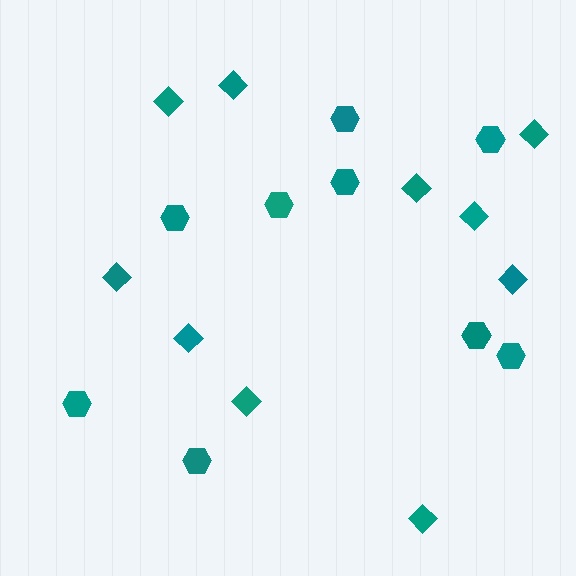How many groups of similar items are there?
There are 2 groups: one group of diamonds (10) and one group of hexagons (9).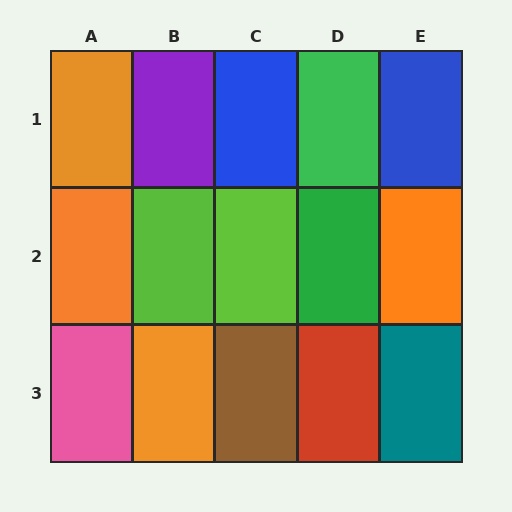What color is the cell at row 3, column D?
Red.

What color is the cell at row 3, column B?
Orange.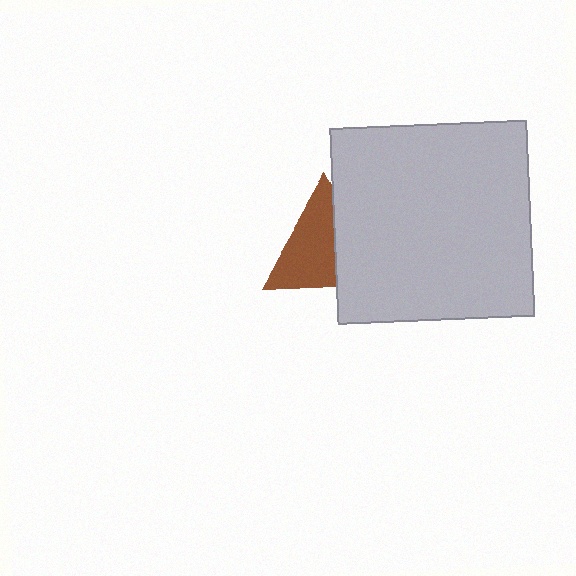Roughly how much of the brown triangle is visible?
About half of it is visible (roughly 60%).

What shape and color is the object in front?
The object in front is a light gray square.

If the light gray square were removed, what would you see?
You would see the complete brown triangle.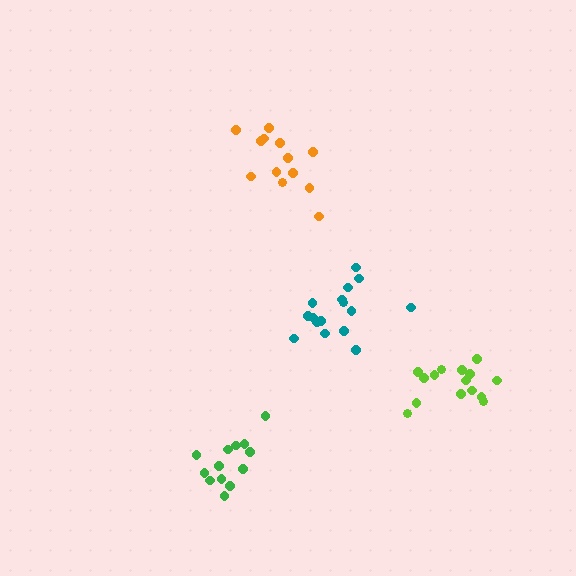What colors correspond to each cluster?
The clusters are colored: orange, lime, green, teal.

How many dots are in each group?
Group 1: 13 dots, Group 2: 15 dots, Group 3: 13 dots, Group 4: 16 dots (57 total).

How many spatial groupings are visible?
There are 4 spatial groupings.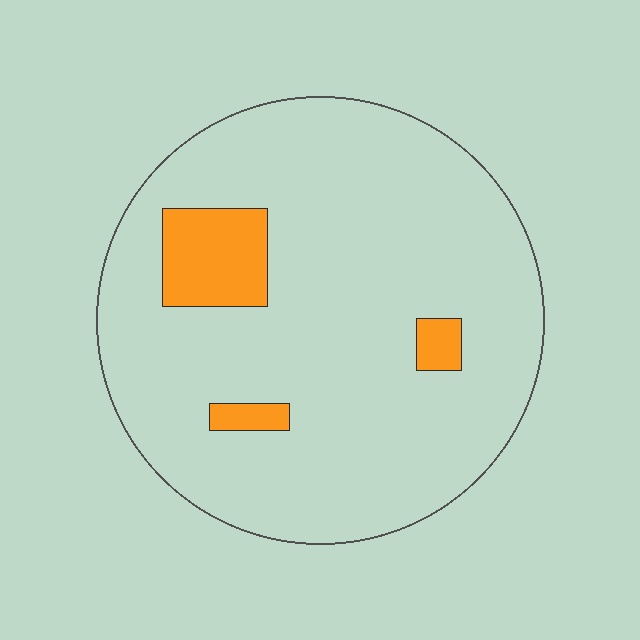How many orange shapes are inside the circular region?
3.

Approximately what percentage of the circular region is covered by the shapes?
Approximately 10%.